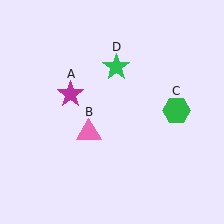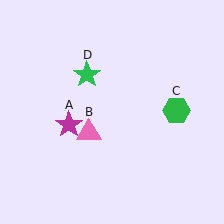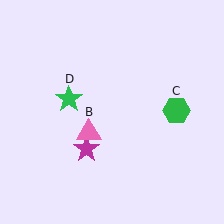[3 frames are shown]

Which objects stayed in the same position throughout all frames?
Pink triangle (object B) and green hexagon (object C) remained stationary.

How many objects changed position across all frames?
2 objects changed position: magenta star (object A), green star (object D).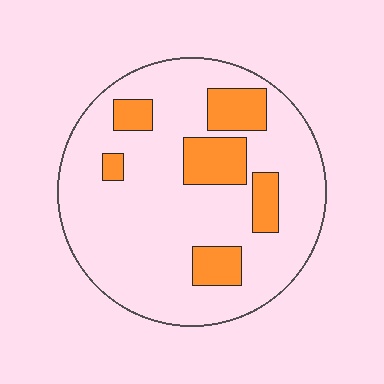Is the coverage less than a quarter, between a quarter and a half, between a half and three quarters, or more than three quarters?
Less than a quarter.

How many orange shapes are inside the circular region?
6.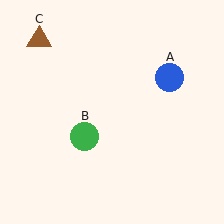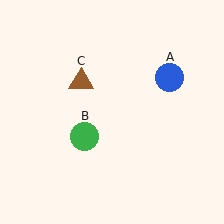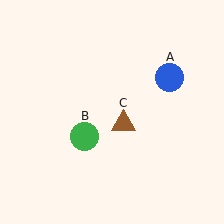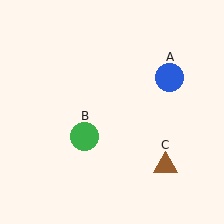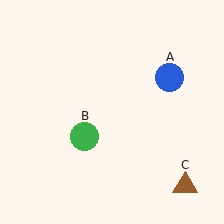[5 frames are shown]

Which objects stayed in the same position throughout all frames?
Blue circle (object A) and green circle (object B) remained stationary.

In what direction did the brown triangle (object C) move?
The brown triangle (object C) moved down and to the right.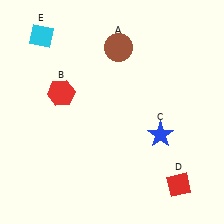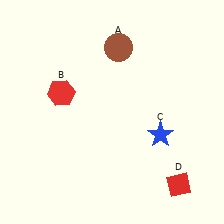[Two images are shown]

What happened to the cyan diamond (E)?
The cyan diamond (E) was removed in Image 2. It was in the top-left area of Image 1.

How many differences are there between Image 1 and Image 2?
There is 1 difference between the two images.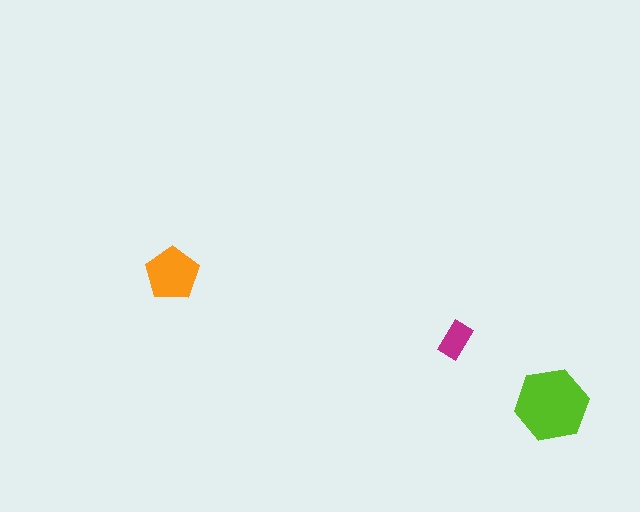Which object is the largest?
The lime hexagon.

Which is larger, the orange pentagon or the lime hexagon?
The lime hexagon.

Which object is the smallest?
The magenta rectangle.